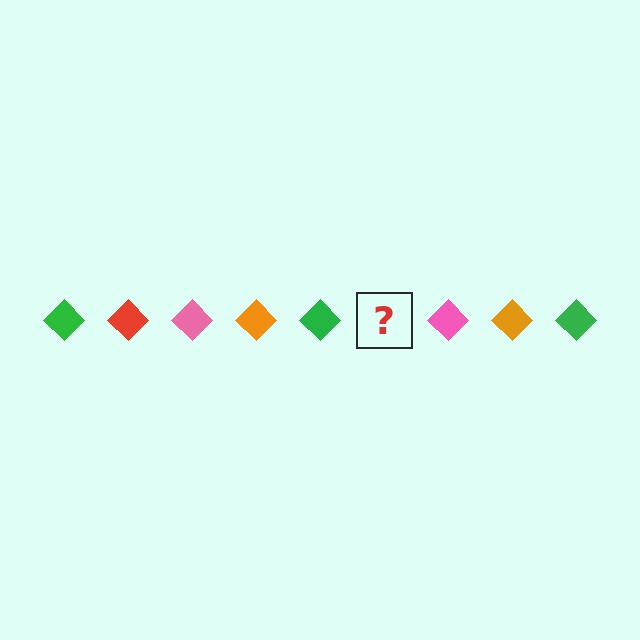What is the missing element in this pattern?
The missing element is a red diamond.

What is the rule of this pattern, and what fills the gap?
The rule is that the pattern cycles through green, red, pink, orange diamonds. The gap should be filled with a red diamond.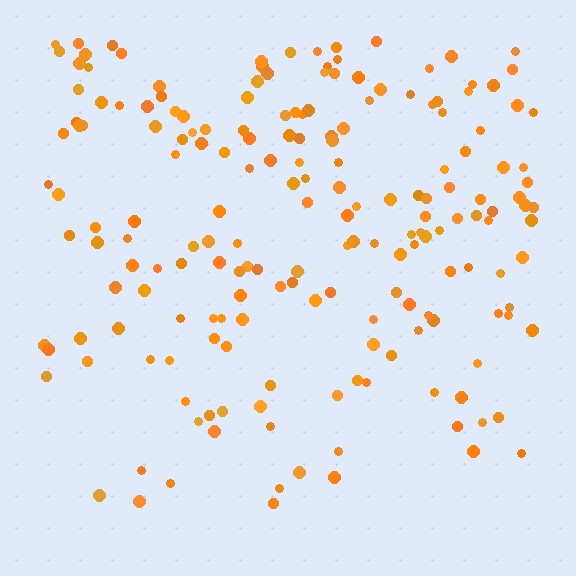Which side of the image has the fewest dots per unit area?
The bottom.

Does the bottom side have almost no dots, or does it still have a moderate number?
Still a moderate number, just noticeably fewer than the top.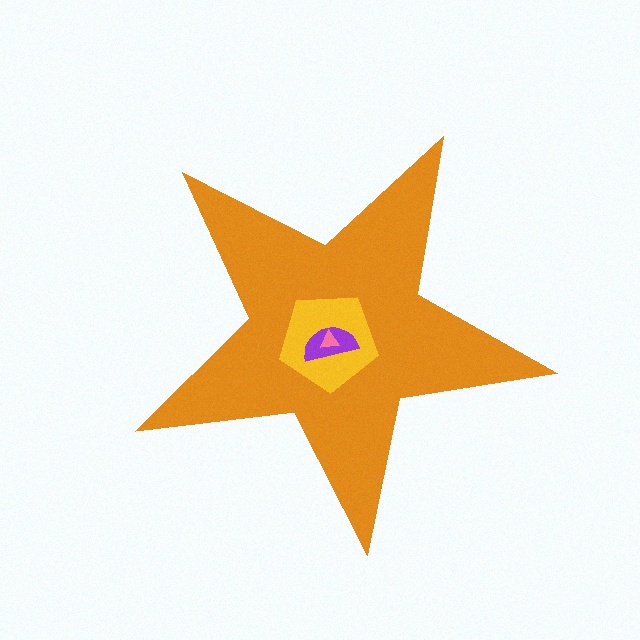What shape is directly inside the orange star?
The yellow pentagon.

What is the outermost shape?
The orange star.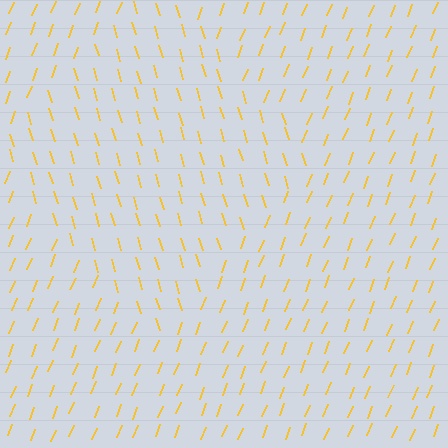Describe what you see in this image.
The image is filled with small yellow line segments. A diamond region in the image has lines oriented differently from the surrounding lines, creating a visible texture boundary.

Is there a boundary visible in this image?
Yes, there is a texture boundary formed by a change in line orientation.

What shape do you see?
I see a diamond.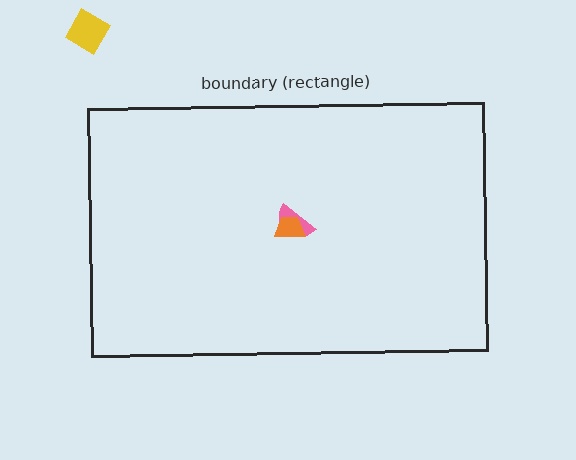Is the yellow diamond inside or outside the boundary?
Outside.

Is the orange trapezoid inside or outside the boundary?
Inside.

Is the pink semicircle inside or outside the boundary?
Inside.